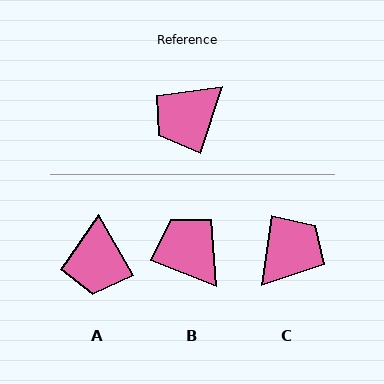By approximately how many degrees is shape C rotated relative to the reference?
Approximately 170 degrees clockwise.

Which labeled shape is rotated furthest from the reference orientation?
C, about 170 degrees away.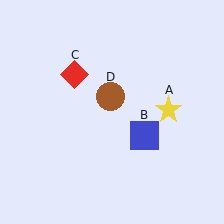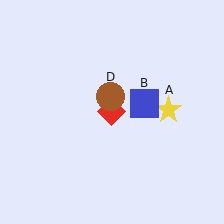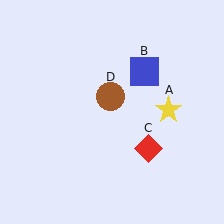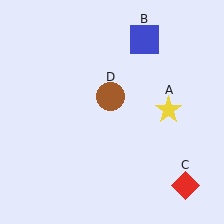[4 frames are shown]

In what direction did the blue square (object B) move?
The blue square (object B) moved up.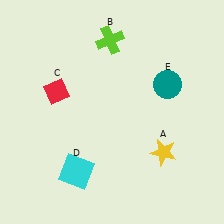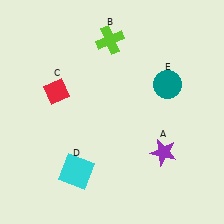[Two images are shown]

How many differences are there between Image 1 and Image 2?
There is 1 difference between the two images.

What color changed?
The star (A) changed from yellow in Image 1 to purple in Image 2.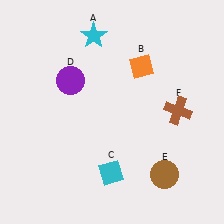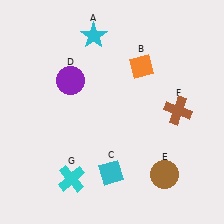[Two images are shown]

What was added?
A cyan cross (G) was added in Image 2.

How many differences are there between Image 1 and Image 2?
There is 1 difference between the two images.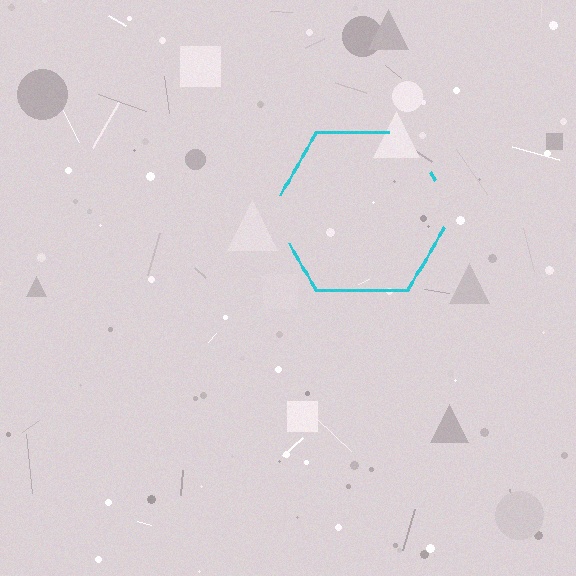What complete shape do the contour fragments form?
The contour fragments form a hexagon.